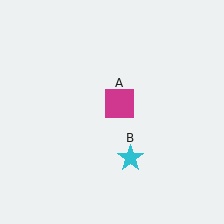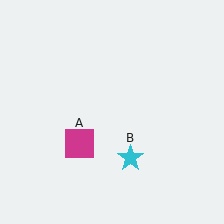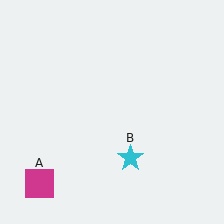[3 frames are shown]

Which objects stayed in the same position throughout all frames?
Cyan star (object B) remained stationary.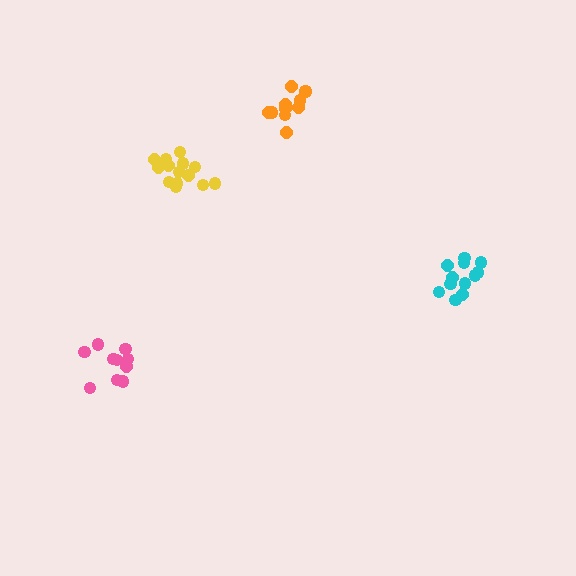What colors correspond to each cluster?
The clusters are colored: pink, orange, yellow, cyan.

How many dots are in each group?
Group 1: 10 dots, Group 2: 11 dots, Group 3: 14 dots, Group 4: 12 dots (47 total).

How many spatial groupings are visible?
There are 4 spatial groupings.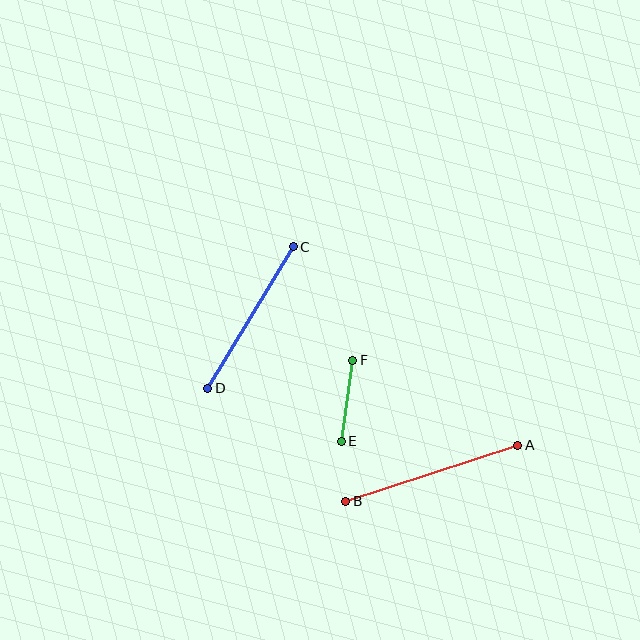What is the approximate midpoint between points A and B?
The midpoint is at approximately (432, 473) pixels.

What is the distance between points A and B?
The distance is approximately 181 pixels.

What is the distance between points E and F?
The distance is approximately 81 pixels.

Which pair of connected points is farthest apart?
Points A and B are farthest apart.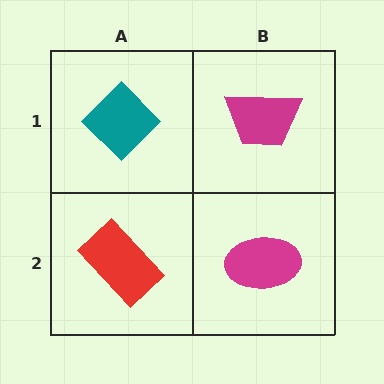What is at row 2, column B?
A magenta ellipse.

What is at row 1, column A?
A teal diamond.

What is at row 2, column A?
A red rectangle.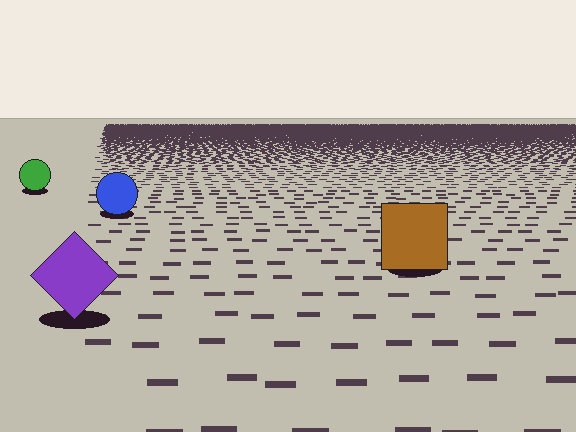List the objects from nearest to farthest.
From nearest to farthest: the purple diamond, the brown square, the blue circle, the green circle.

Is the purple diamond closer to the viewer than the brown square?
Yes. The purple diamond is closer — you can tell from the texture gradient: the ground texture is coarser near it.